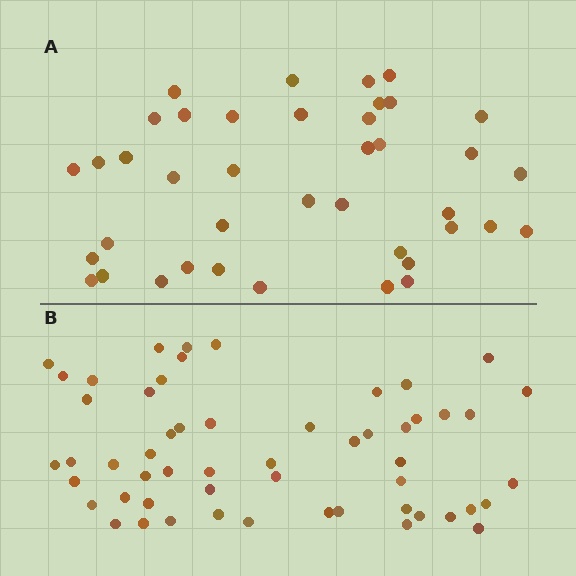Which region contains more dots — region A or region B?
Region B (the bottom region) has more dots.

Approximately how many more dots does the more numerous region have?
Region B has approximately 15 more dots than region A.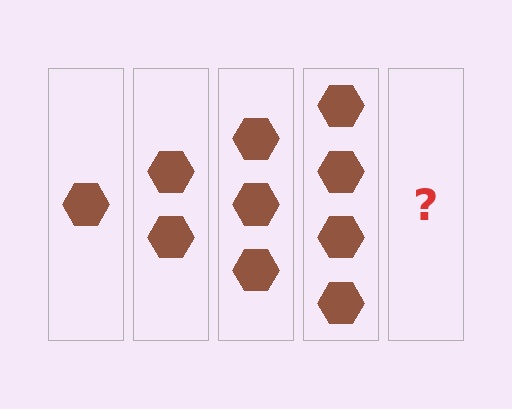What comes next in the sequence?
The next element should be 5 hexagons.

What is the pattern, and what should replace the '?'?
The pattern is that each step adds one more hexagon. The '?' should be 5 hexagons.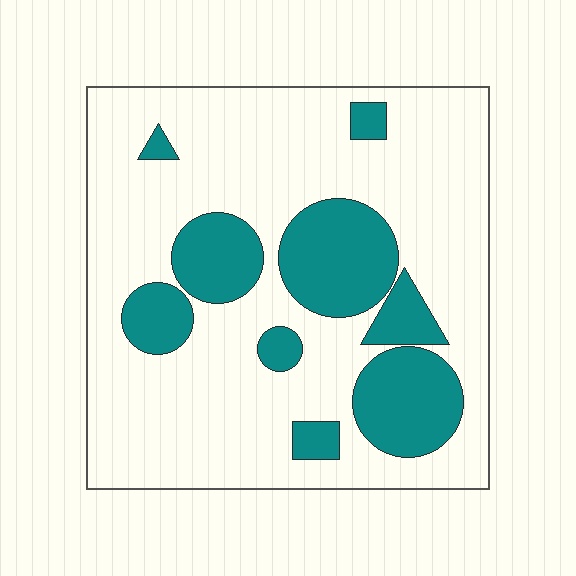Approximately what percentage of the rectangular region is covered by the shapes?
Approximately 25%.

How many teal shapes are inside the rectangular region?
9.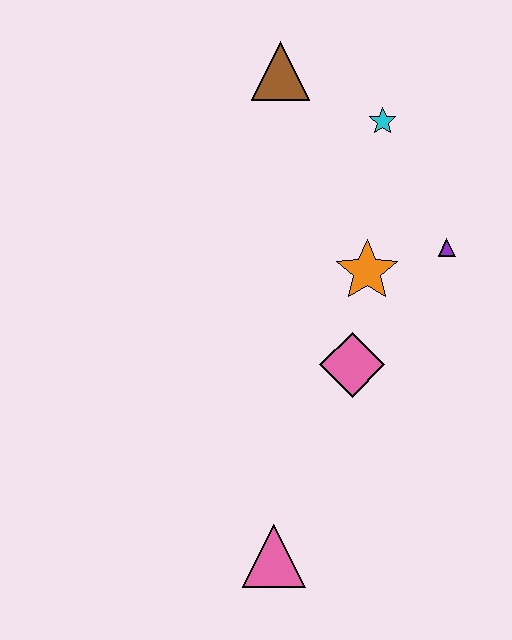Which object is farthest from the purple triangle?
The pink triangle is farthest from the purple triangle.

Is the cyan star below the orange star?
No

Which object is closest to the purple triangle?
The orange star is closest to the purple triangle.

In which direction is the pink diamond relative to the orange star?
The pink diamond is below the orange star.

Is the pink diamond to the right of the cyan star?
No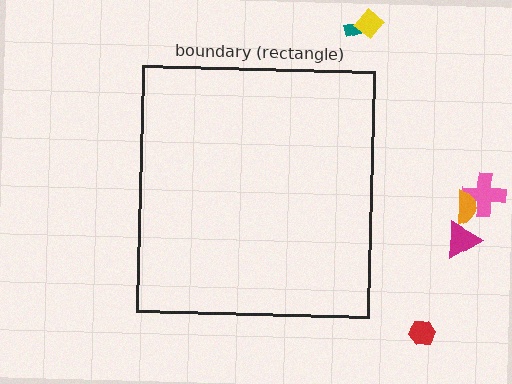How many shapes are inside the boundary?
0 inside, 6 outside.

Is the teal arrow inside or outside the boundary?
Outside.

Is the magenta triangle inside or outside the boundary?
Outside.